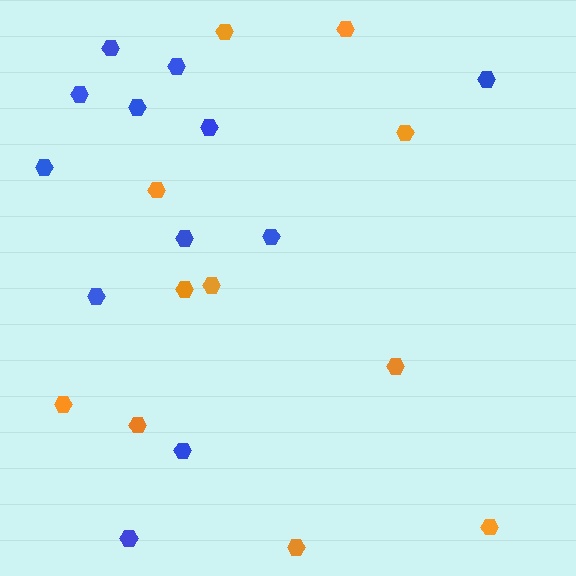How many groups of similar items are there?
There are 2 groups: one group of blue hexagons (12) and one group of orange hexagons (11).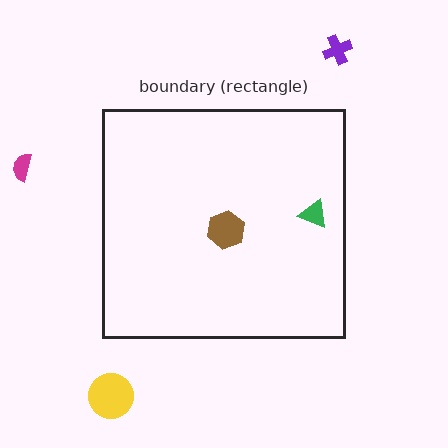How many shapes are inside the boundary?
2 inside, 3 outside.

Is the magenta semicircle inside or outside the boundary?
Outside.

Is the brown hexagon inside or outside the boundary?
Inside.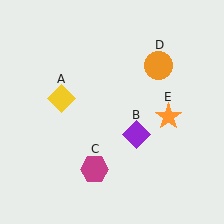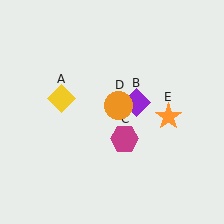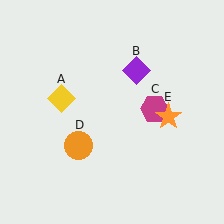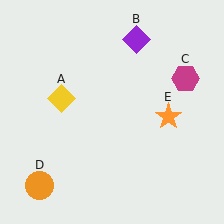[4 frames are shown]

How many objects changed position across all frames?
3 objects changed position: purple diamond (object B), magenta hexagon (object C), orange circle (object D).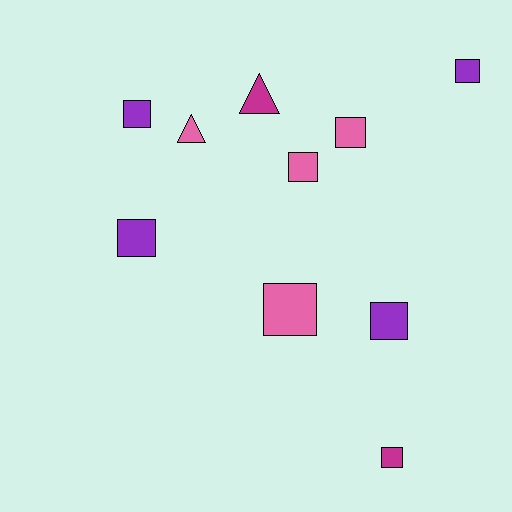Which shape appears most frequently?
Square, with 8 objects.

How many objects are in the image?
There are 10 objects.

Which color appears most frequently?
Pink, with 4 objects.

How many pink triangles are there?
There is 1 pink triangle.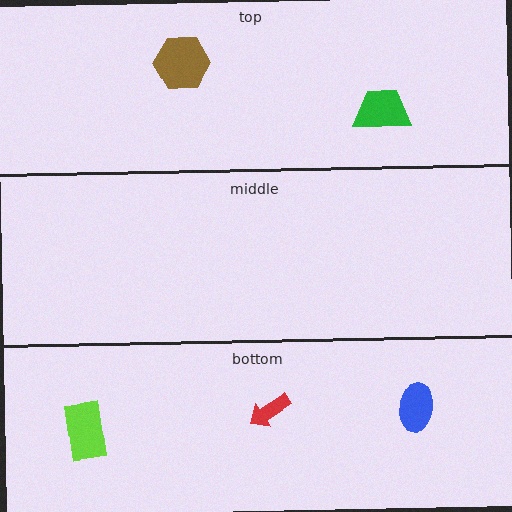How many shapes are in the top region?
2.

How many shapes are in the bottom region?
3.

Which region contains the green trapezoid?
The top region.